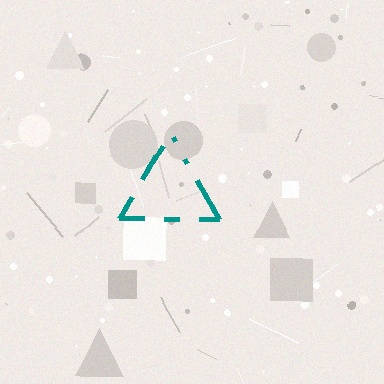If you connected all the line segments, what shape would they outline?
They would outline a triangle.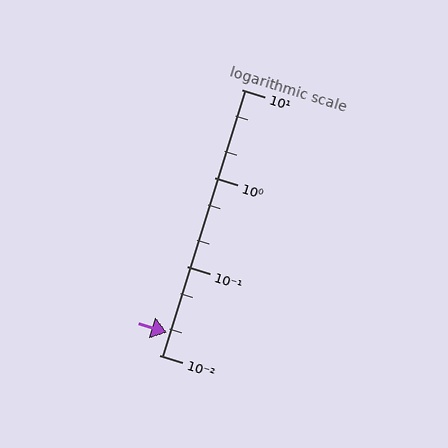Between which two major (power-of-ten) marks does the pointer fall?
The pointer is between 0.01 and 0.1.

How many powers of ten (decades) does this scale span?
The scale spans 3 decades, from 0.01 to 10.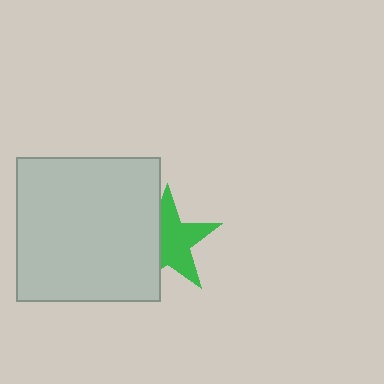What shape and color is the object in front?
The object in front is a light gray square.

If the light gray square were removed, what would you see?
You would see the complete green star.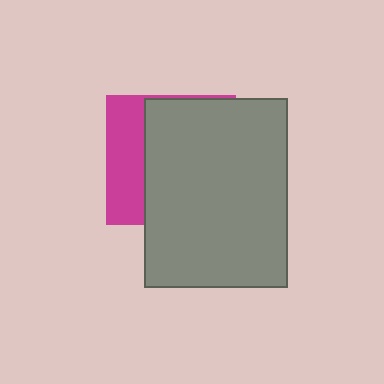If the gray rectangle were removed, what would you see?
You would see the complete magenta square.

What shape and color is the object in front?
The object in front is a gray rectangle.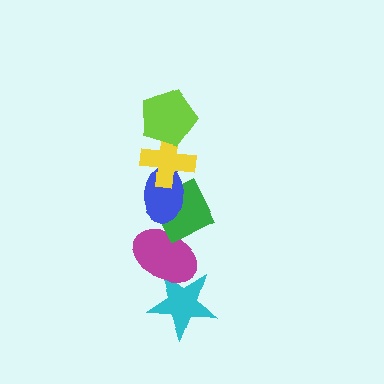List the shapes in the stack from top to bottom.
From top to bottom: the lime pentagon, the yellow cross, the blue ellipse, the green diamond, the magenta ellipse, the cyan star.